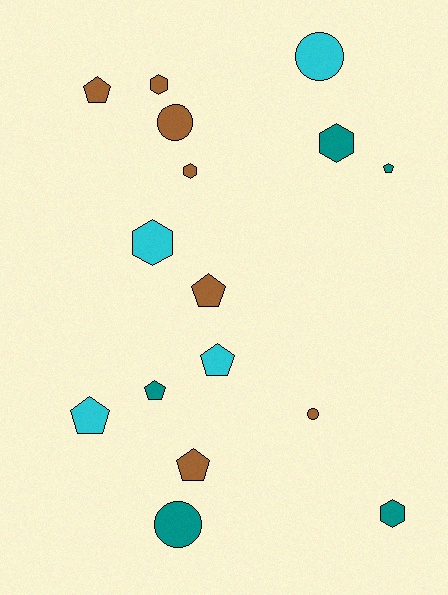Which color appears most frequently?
Brown, with 7 objects.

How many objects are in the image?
There are 16 objects.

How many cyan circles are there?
There is 1 cyan circle.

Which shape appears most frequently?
Pentagon, with 7 objects.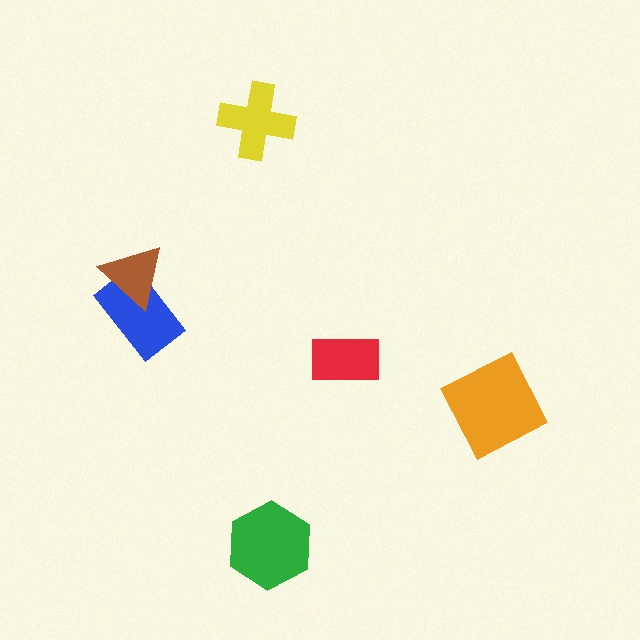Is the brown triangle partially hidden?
No, no other shape covers it.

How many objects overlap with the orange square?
0 objects overlap with the orange square.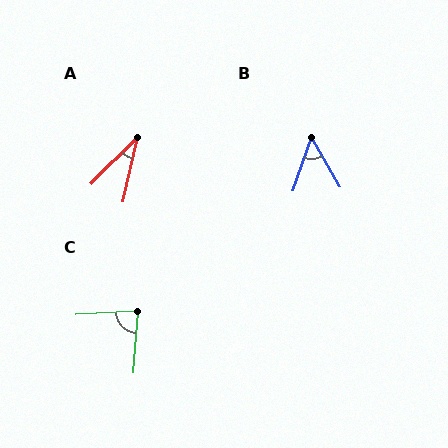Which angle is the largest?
C, at approximately 82 degrees.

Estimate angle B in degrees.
Approximately 49 degrees.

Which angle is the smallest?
A, at approximately 32 degrees.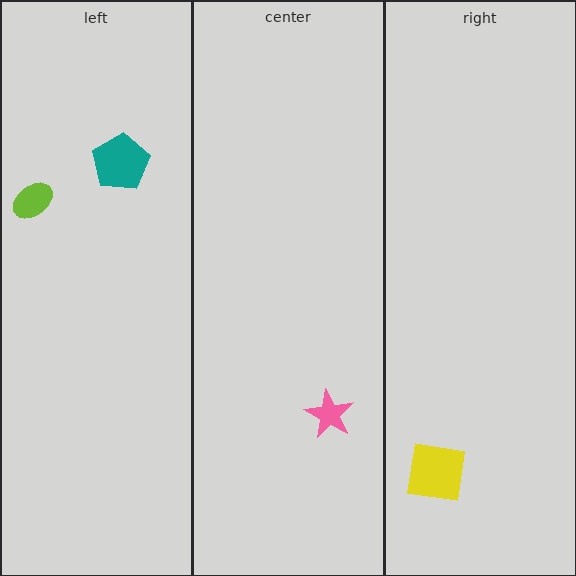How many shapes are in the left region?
2.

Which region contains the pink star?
The center region.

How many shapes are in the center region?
1.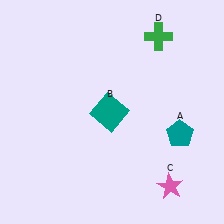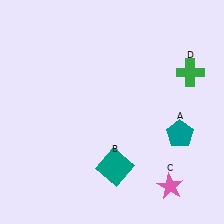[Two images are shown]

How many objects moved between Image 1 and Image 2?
2 objects moved between the two images.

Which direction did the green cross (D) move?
The green cross (D) moved down.